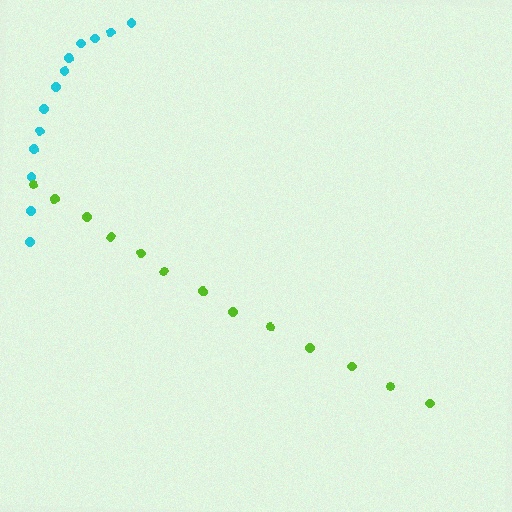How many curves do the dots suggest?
There are 2 distinct paths.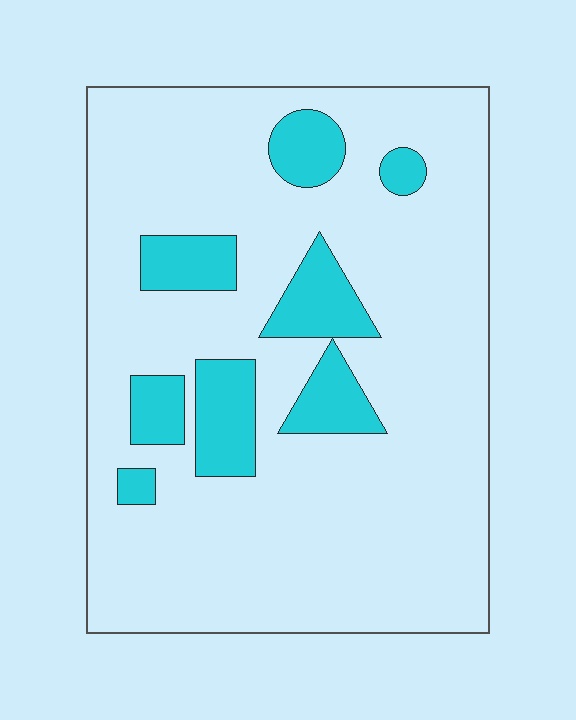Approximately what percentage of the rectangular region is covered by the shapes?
Approximately 15%.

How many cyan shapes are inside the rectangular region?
8.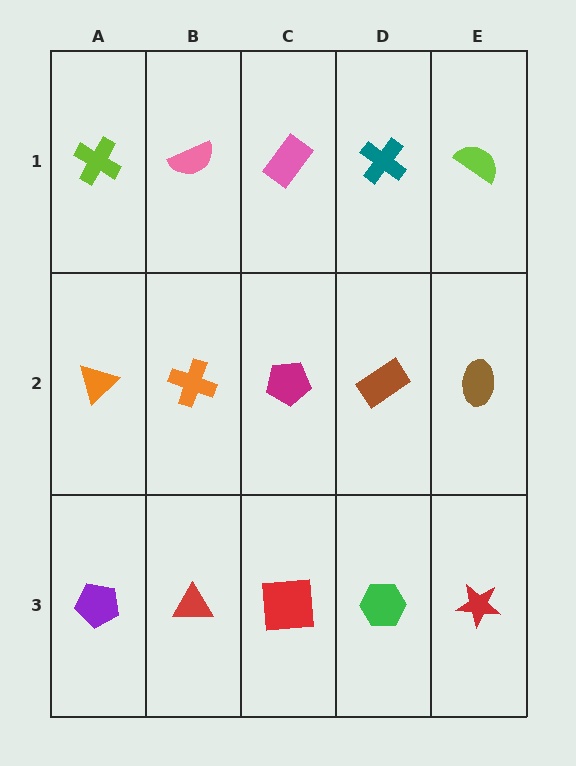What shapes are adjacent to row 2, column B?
A pink semicircle (row 1, column B), a red triangle (row 3, column B), an orange triangle (row 2, column A), a magenta pentagon (row 2, column C).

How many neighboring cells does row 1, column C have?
3.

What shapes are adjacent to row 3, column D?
A brown rectangle (row 2, column D), a red square (row 3, column C), a red star (row 3, column E).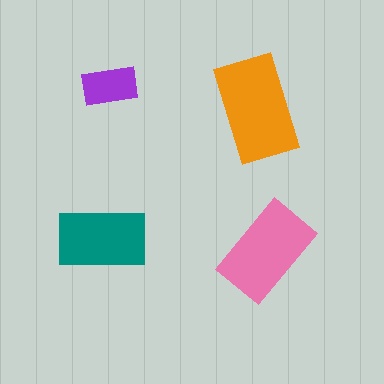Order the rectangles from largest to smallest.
the orange one, the pink one, the teal one, the purple one.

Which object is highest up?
The purple rectangle is topmost.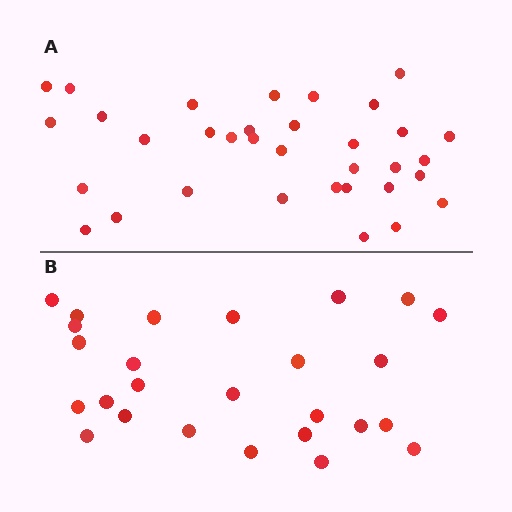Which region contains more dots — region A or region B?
Region A (the top region) has more dots.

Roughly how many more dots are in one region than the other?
Region A has roughly 8 or so more dots than region B.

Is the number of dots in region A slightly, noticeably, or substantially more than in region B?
Region A has noticeably more, but not dramatically so. The ratio is roughly 1.3 to 1.